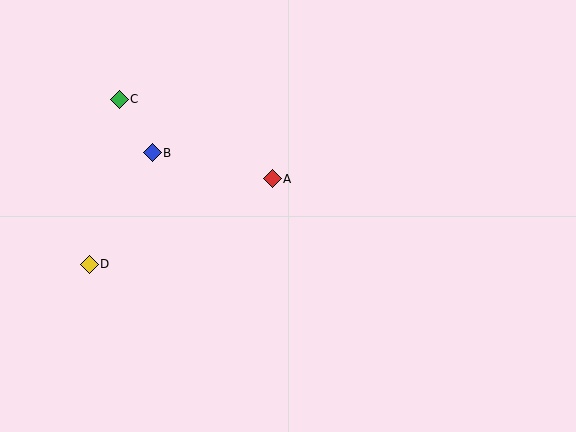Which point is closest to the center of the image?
Point A at (272, 179) is closest to the center.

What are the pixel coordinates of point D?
Point D is at (89, 264).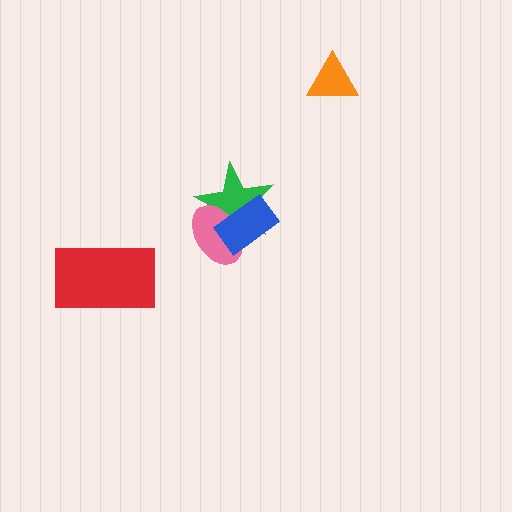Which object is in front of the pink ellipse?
The blue rectangle is in front of the pink ellipse.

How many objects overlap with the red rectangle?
0 objects overlap with the red rectangle.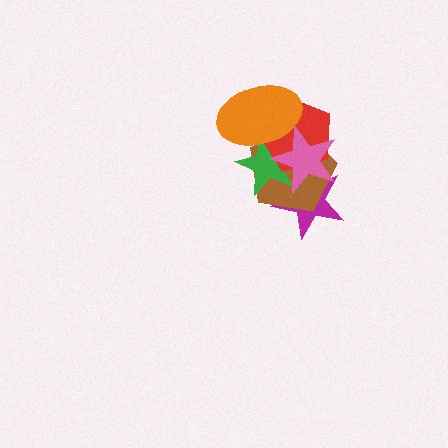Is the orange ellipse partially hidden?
Yes, it is partially covered by another shape.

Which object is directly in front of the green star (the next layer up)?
The red pentagon is directly in front of the green star.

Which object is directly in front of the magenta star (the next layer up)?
The brown pentagon is directly in front of the magenta star.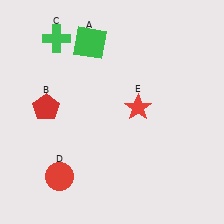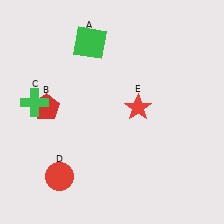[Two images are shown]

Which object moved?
The green cross (C) moved down.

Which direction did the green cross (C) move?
The green cross (C) moved down.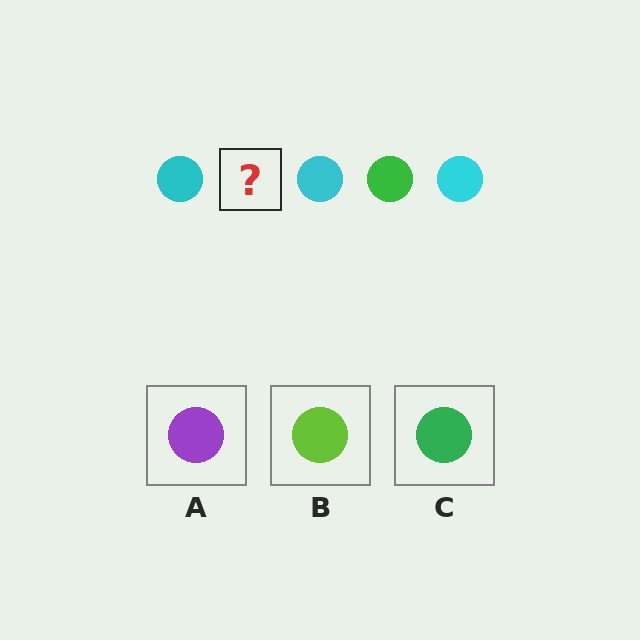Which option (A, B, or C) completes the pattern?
C.